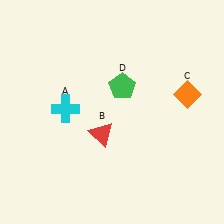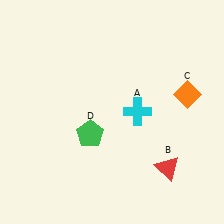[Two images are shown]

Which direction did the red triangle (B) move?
The red triangle (B) moved right.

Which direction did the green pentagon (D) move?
The green pentagon (D) moved down.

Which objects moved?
The objects that moved are: the cyan cross (A), the red triangle (B), the green pentagon (D).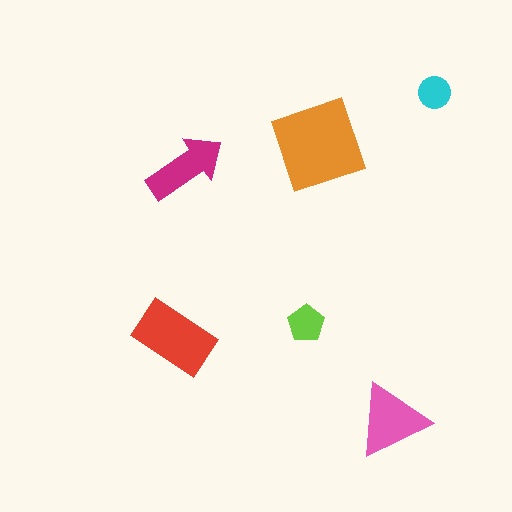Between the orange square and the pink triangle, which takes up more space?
The orange square.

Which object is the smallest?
The cyan circle.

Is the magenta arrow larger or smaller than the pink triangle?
Smaller.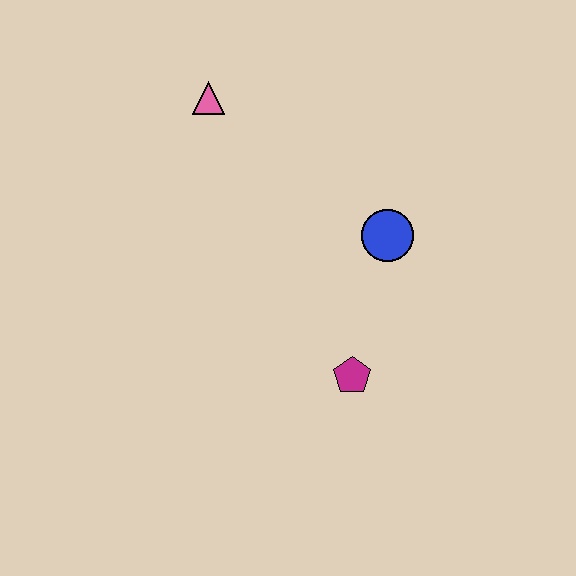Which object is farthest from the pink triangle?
The magenta pentagon is farthest from the pink triangle.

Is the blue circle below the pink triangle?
Yes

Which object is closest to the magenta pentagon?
The blue circle is closest to the magenta pentagon.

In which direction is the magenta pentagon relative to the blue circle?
The magenta pentagon is below the blue circle.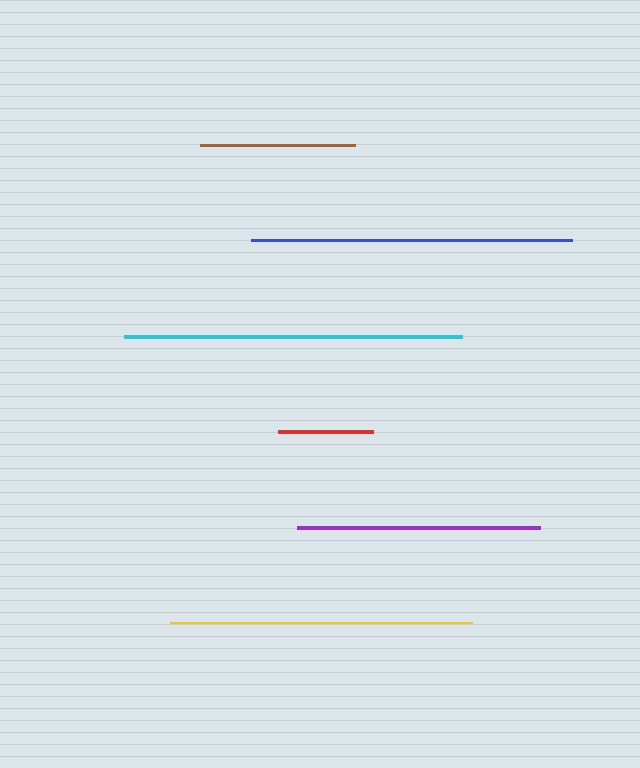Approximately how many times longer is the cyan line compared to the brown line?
The cyan line is approximately 2.2 times the length of the brown line.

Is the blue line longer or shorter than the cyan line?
The cyan line is longer than the blue line.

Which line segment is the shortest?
The red line is the shortest at approximately 95 pixels.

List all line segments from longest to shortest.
From longest to shortest: cyan, blue, yellow, purple, brown, red.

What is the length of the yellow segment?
The yellow segment is approximately 302 pixels long.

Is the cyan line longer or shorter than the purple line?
The cyan line is longer than the purple line.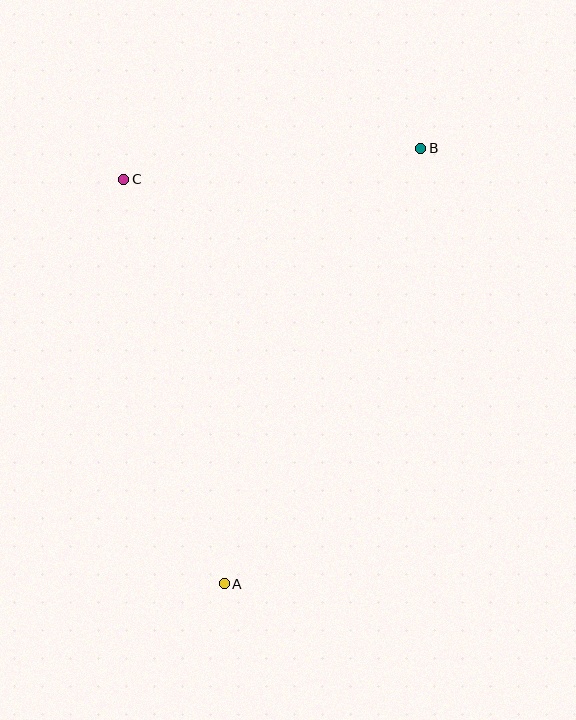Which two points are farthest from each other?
Points A and B are farthest from each other.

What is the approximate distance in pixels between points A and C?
The distance between A and C is approximately 416 pixels.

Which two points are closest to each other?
Points B and C are closest to each other.